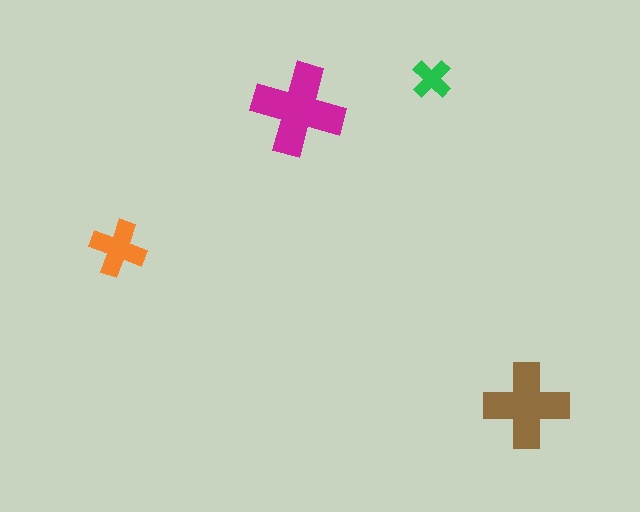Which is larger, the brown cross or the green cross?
The brown one.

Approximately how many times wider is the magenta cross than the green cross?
About 2.5 times wider.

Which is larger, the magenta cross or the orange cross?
The magenta one.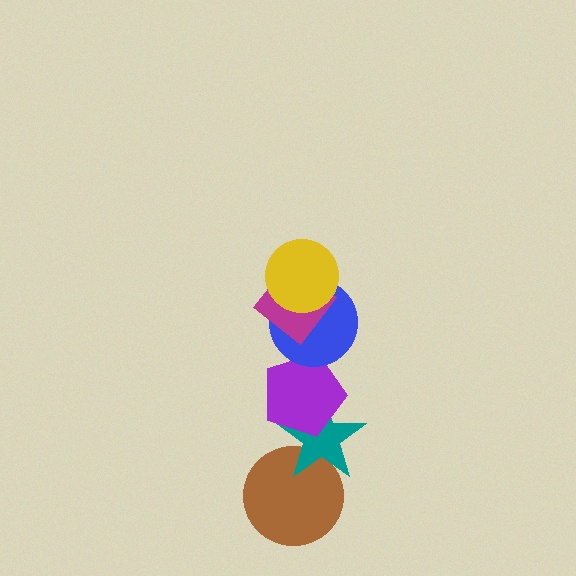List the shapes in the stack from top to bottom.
From top to bottom: the yellow circle, the magenta diamond, the blue circle, the purple pentagon, the teal star, the brown circle.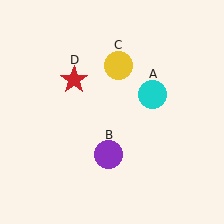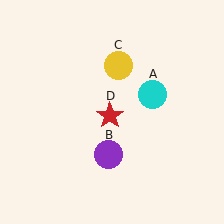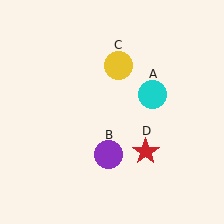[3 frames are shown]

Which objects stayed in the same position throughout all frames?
Cyan circle (object A) and purple circle (object B) and yellow circle (object C) remained stationary.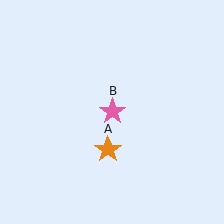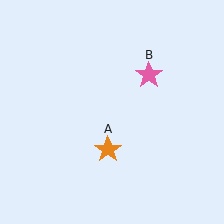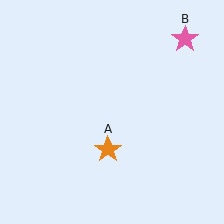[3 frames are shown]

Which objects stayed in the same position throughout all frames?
Orange star (object A) remained stationary.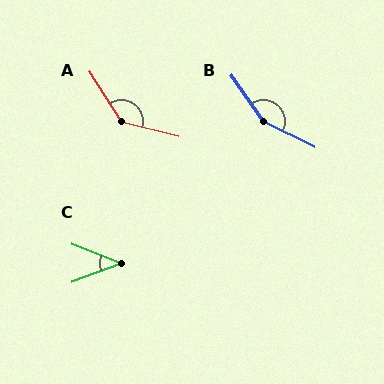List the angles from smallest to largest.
C (42°), A (137°), B (151°).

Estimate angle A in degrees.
Approximately 137 degrees.